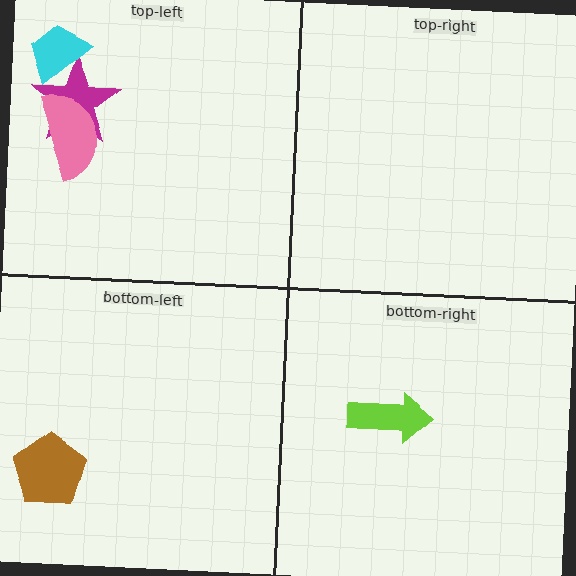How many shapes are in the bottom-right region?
1.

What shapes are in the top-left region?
The magenta star, the pink semicircle, the cyan trapezoid.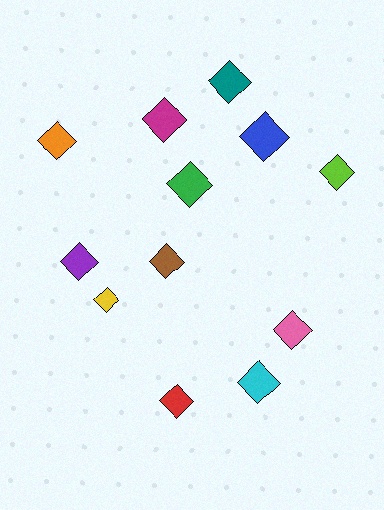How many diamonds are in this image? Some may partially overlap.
There are 12 diamonds.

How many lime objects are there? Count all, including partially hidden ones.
There is 1 lime object.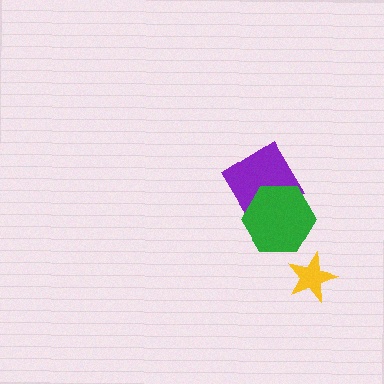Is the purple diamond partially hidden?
Yes, it is partially covered by another shape.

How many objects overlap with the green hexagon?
1 object overlaps with the green hexagon.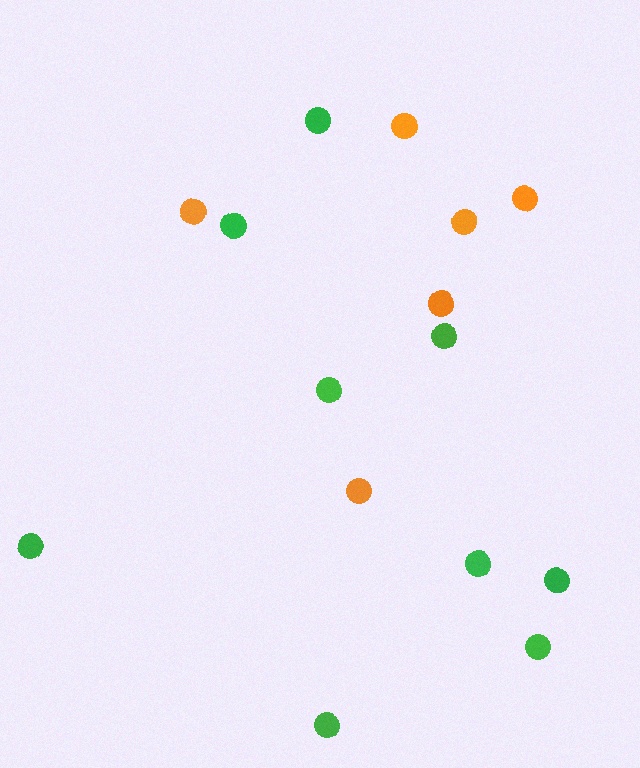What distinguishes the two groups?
There are 2 groups: one group of green circles (9) and one group of orange circles (6).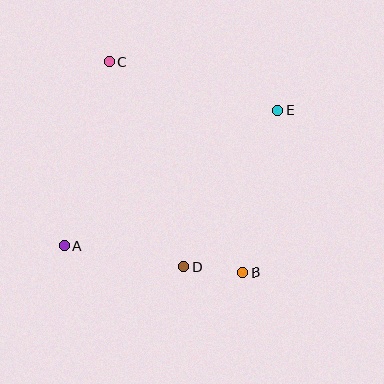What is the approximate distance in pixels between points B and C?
The distance between B and C is approximately 250 pixels.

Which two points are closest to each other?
Points B and D are closest to each other.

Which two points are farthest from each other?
Points A and E are farthest from each other.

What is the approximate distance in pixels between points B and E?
The distance between B and E is approximately 166 pixels.